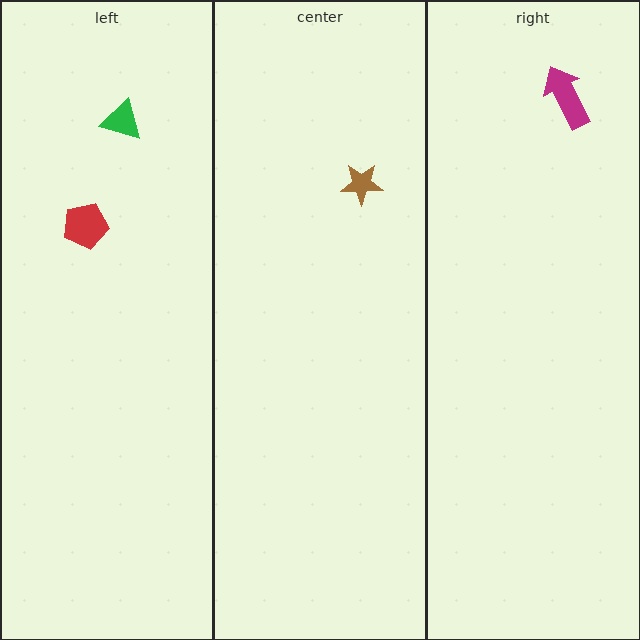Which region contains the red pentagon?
The left region.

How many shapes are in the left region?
2.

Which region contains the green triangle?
The left region.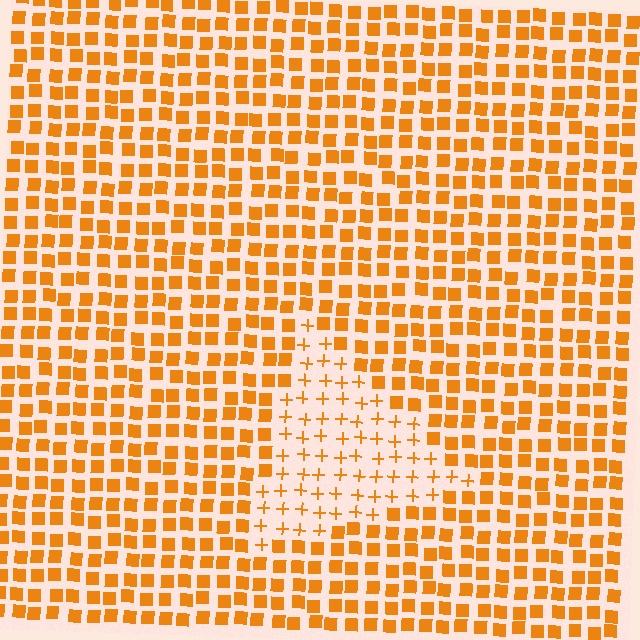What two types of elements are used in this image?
The image uses plus signs inside the triangle region and squares outside it.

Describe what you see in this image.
The image is filled with small orange elements arranged in a uniform grid. A triangle-shaped region contains plus signs, while the surrounding area contains squares. The boundary is defined purely by the change in element shape.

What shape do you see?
I see a triangle.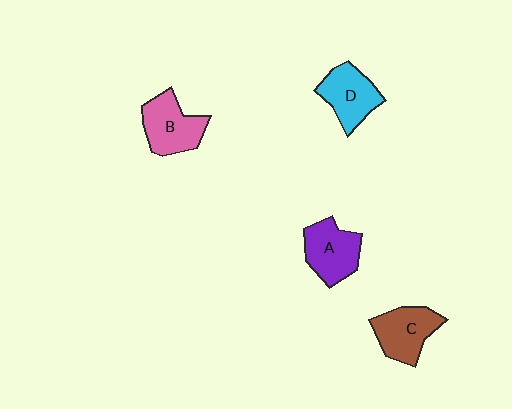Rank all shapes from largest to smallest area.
From largest to smallest: B (pink), A (purple), C (brown), D (cyan).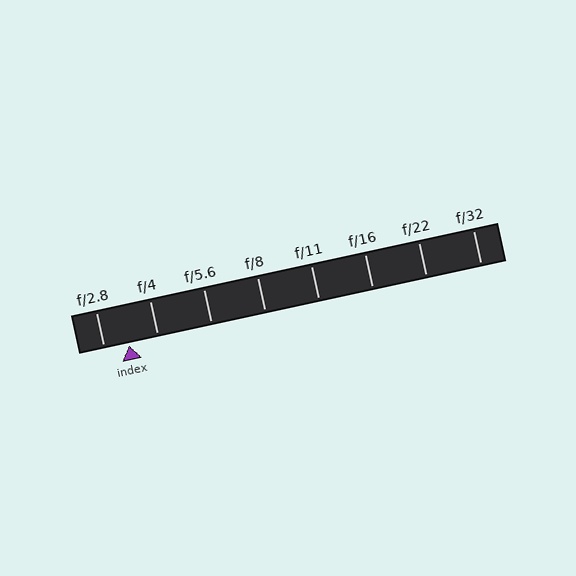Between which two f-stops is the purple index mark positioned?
The index mark is between f/2.8 and f/4.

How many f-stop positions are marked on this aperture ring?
There are 8 f-stop positions marked.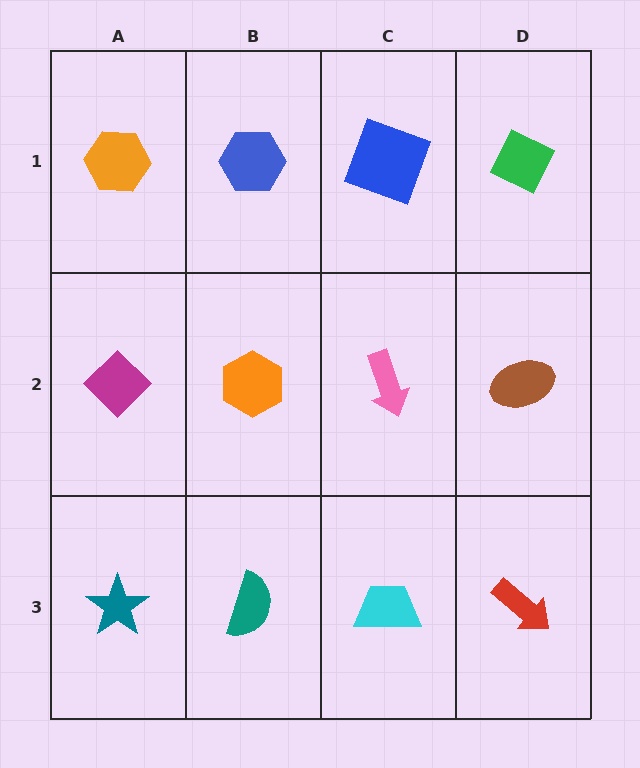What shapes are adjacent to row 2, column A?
An orange hexagon (row 1, column A), a teal star (row 3, column A), an orange hexagon (row 2, column B).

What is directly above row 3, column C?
A pink arrow.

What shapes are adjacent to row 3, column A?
A magenta diamond (row 2, column A), a teal semicircle (row 3, column B).